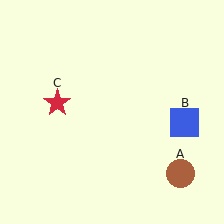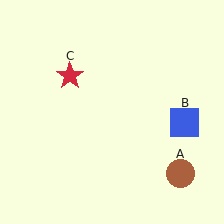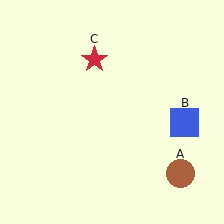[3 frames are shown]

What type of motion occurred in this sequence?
The red star (object C) rotated clockwise around the center of the scene.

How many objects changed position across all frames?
1 object changed position: red star (object C).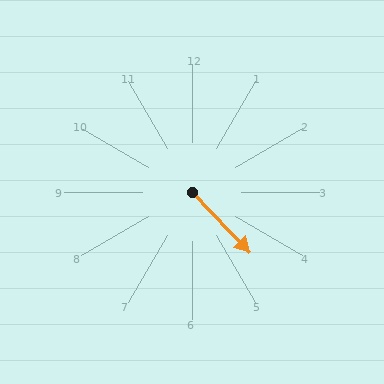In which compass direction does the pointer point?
Southeast.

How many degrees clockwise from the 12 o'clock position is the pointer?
Approximately 136 degrees.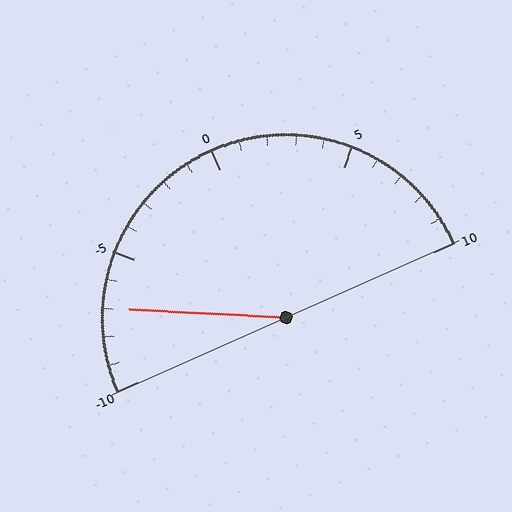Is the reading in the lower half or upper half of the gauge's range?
The reading is in the lower half of the range (-10 to 10).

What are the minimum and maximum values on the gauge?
The gauge ranges from -10 to 10.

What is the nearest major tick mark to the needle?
The nearest major tick mark is -5.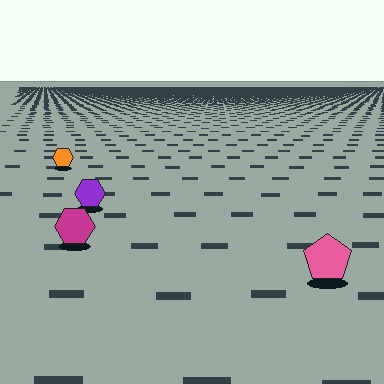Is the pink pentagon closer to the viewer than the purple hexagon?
Yes. The pink pentagon is closer — you can tell from the texture gradient: the ground texture is coarser near it.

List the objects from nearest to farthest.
From nearest to farthest: the pink pentagon, the magenta hexagon, the purple hexagon, the orange hexagon.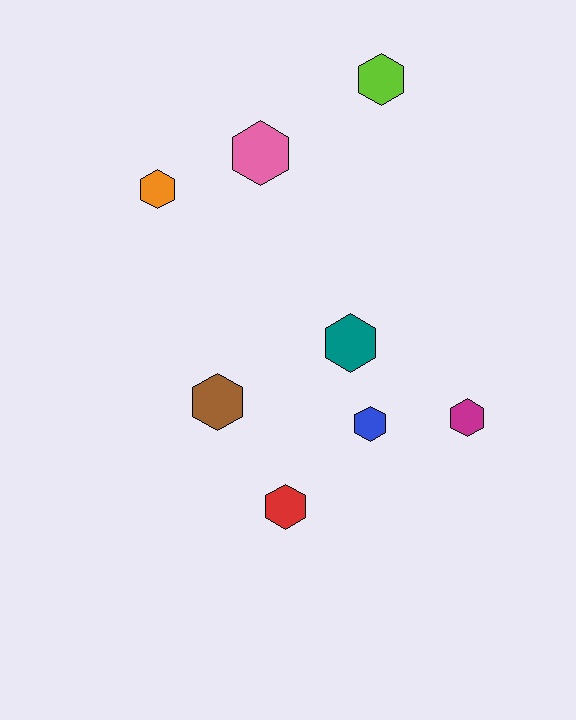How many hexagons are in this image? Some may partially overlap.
There are 8 hexagons.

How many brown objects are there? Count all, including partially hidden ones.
There is 1 brown object.